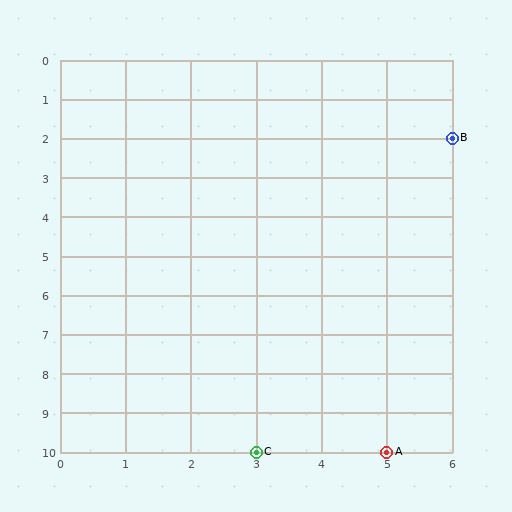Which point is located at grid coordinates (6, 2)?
Point B is at (6, 2).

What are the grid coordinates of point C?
Point C is at grid coordinates (3, 10).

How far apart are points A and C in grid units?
Points A and C are 2 columns apart.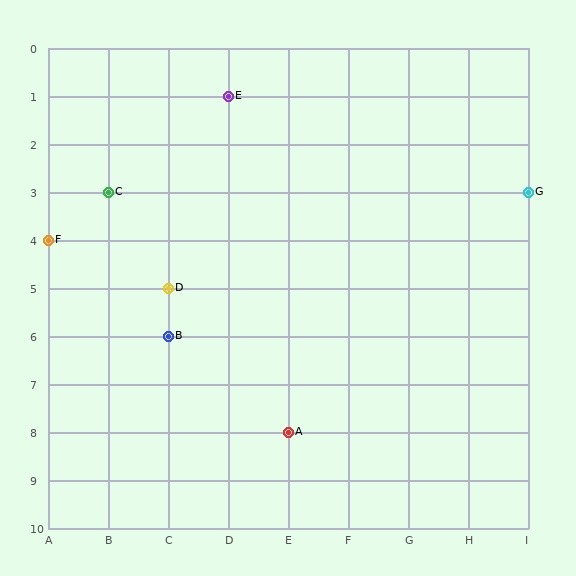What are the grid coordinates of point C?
Point C is at grid coordinates (B, 3).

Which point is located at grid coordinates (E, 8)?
Point A is at (E, 8).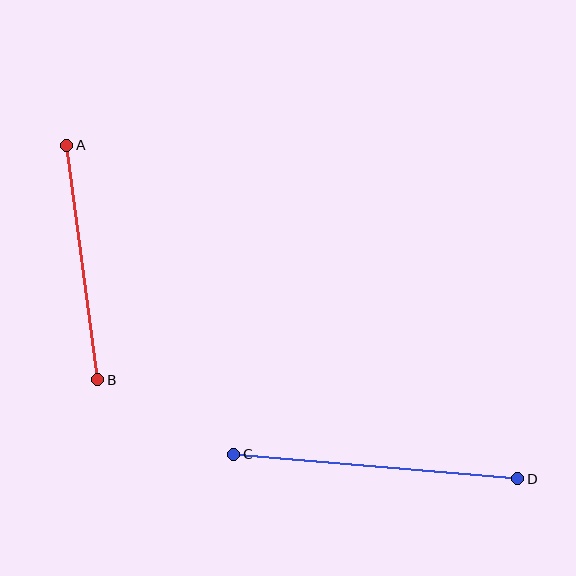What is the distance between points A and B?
The distance is approximately 237 pixels.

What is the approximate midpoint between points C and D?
The midpoint is at approximately (376, 467) pixels.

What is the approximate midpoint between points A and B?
The midpoint is at approximately (82, 262) pixels.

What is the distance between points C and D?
The distance is approximately 285 pixels.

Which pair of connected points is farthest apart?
Points C and D are farthest apart.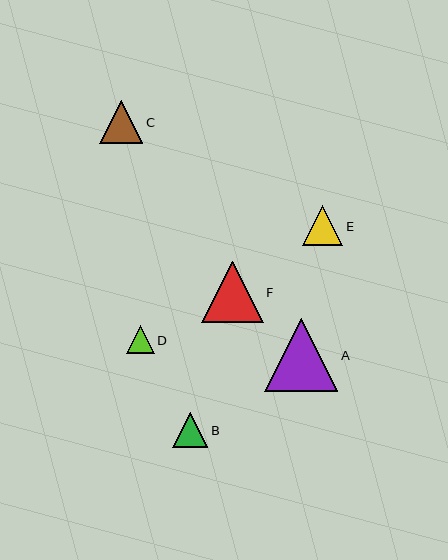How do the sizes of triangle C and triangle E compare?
Triangle C and triangle E are approximately the same size.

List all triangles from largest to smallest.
From largest to smallest: A, F, C, E, B, D.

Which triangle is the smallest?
Triangle D is the smallest with a size of approximately 28 pixels.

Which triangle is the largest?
Triangle A is the largest with a size of approximately 73 pixels.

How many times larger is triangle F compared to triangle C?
Triangle F is approximately 1.4 times the size of triangle C.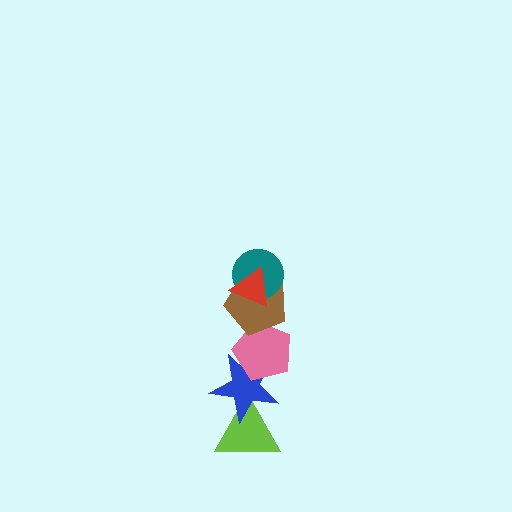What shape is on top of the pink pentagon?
The brown pentagon is on top of the pink pentagon.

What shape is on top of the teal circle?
The red triangle is on top of the teal circle.